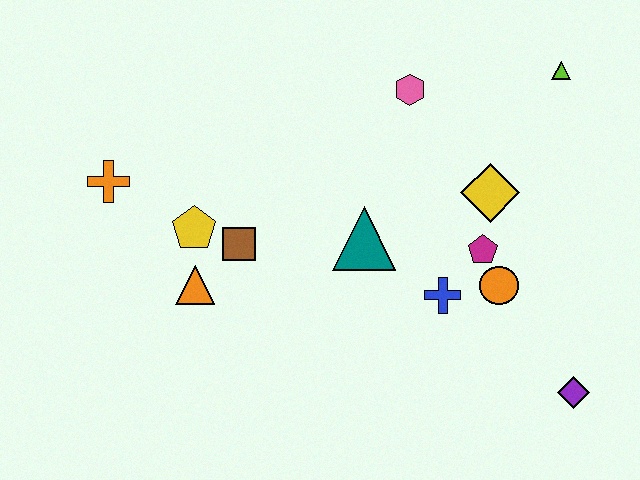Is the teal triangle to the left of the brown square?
No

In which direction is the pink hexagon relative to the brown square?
The pink hexagon is to the right of the brown square.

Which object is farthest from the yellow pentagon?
The purple diamond is farthest from the yellow pentagon.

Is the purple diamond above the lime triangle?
No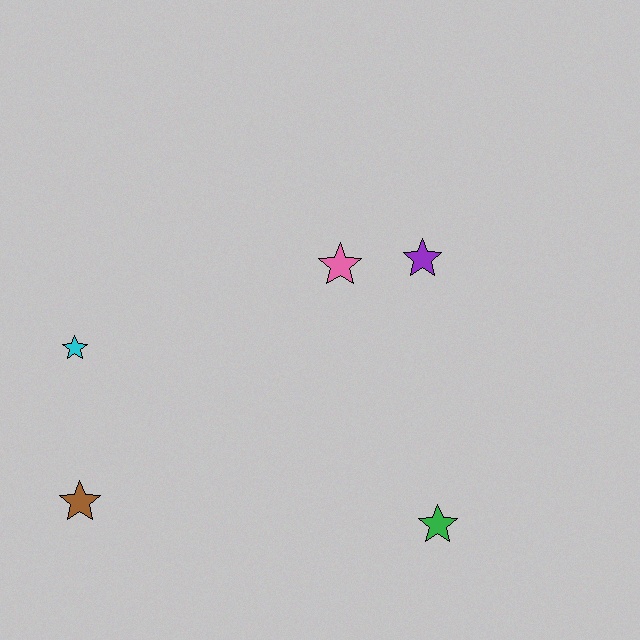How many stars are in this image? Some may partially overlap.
There are 5 stars.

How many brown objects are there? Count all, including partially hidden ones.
There is 1 brown object.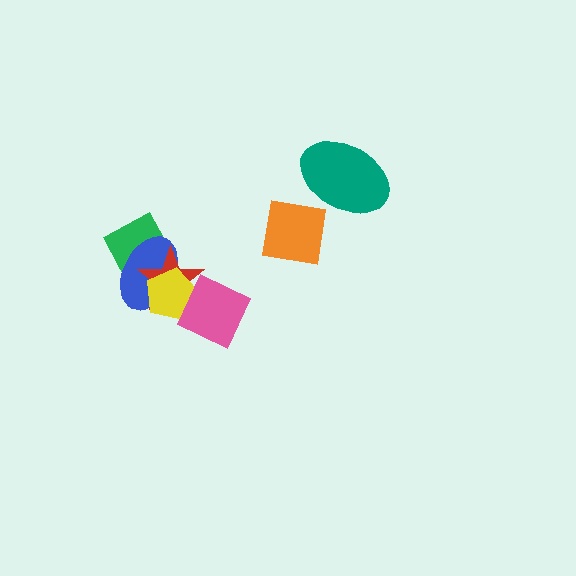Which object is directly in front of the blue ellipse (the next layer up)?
The red star is directly in front of the blue ellipse.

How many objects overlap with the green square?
2 objects overlap with the green square.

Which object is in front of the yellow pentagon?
The pink diamond is in front of the yellow pentagon.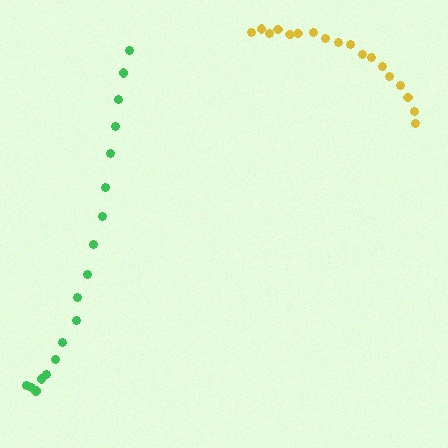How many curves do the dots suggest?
There are 2 distinct paths.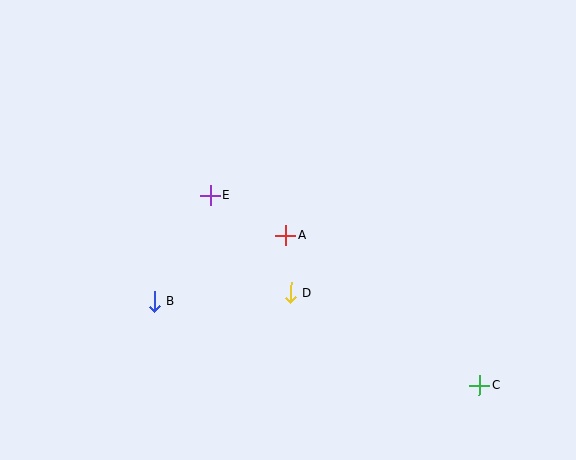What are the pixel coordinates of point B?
Point B is at (155, 301).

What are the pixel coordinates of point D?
Point D is at (291, 293).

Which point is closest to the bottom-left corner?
Point B is closest to the bottom-left corner.